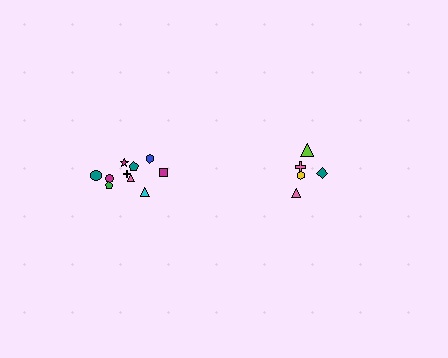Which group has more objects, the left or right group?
The left group.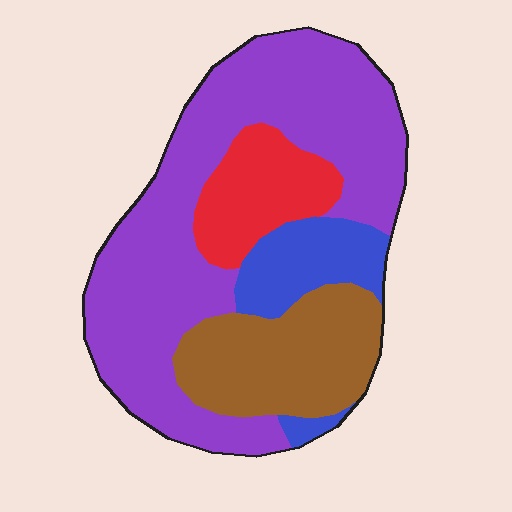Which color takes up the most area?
Purple, at roughly 55%.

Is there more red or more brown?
Brown.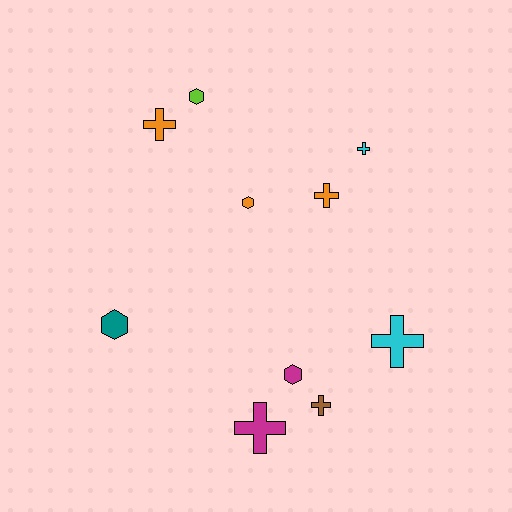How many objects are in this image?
There are 10 objects.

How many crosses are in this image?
There are 6 crosses.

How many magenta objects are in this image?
There are 2 magenta objects.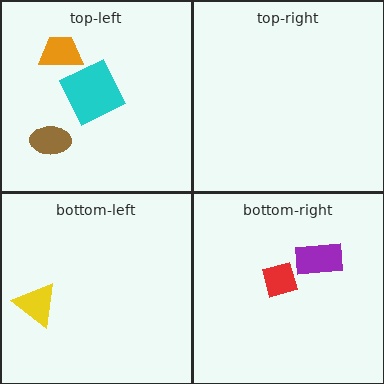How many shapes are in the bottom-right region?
2.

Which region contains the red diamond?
The bottom-right region.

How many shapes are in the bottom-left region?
1.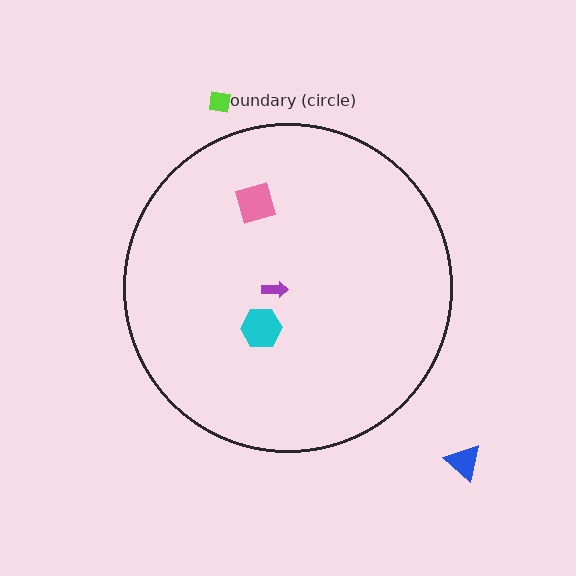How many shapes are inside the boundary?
3 inside, 2 outside.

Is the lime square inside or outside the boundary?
Outside.